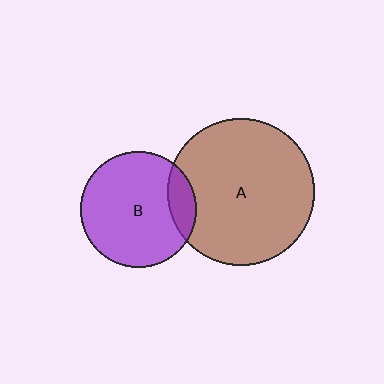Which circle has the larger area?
Circle A (brown).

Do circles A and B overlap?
Yes.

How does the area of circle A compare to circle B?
Approximately 1.6 times.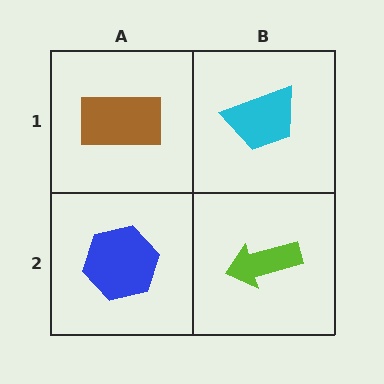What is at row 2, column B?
A lime arrow.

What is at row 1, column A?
A brown rectangle.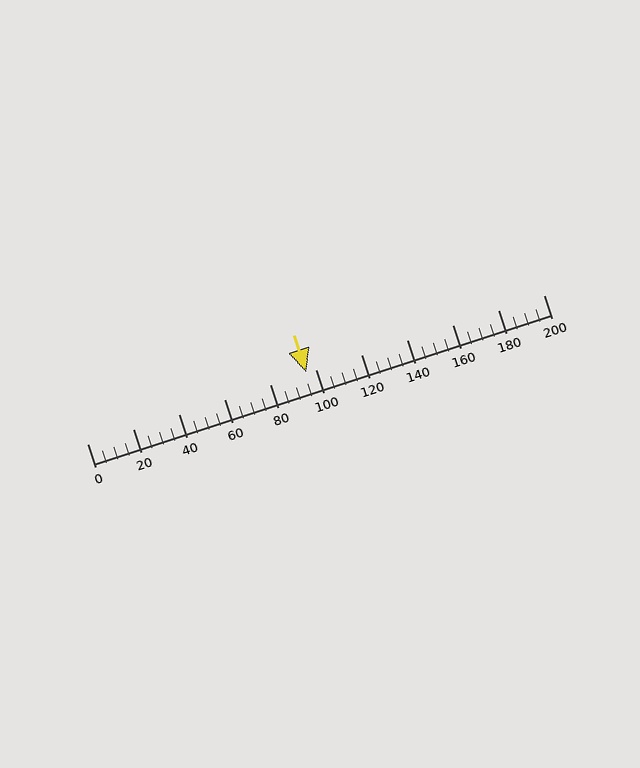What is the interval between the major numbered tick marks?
The major tick marks are spaced 20 units apart.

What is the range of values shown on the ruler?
The ruler shows values from 0 to 200.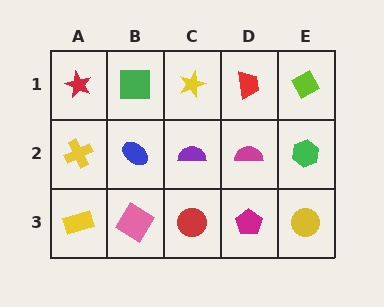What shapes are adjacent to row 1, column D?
A magenta semicircle (row 2, column D), a yellow star (row 1, column C), a lime diamond (row 1, column E).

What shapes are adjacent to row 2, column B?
A green square (row 1, column B), a pink diamond (row 3, column B), a yellow cross (row 2, column A), a purple semicircle (row 2, column C).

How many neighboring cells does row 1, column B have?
3.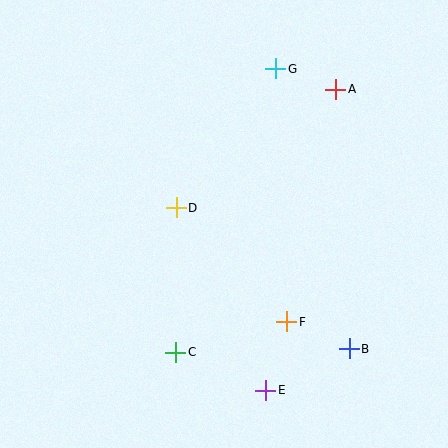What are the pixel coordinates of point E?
Point E is at (266, 390).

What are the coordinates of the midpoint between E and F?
The midpoint between E and F is at (276, 356).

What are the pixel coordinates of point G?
Point G is at (276, 69).